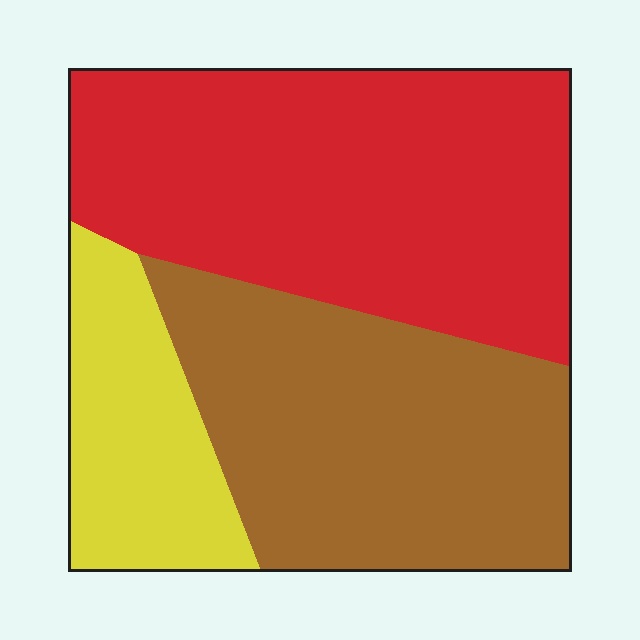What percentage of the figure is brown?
Brown takes up between a third and a half of the figure.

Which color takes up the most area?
Red, at roughly 45%.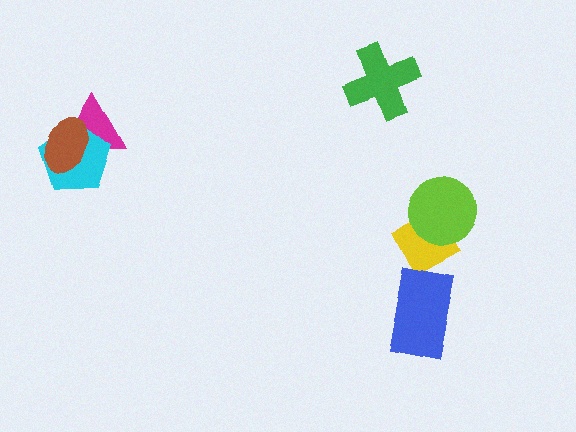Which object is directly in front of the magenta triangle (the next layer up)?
The cyan pentagon is directly in front of the magenta triangle.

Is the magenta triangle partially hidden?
Yes, it is partially covered by another shape.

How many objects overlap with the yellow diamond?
1 object overlaps with the yellow diamond.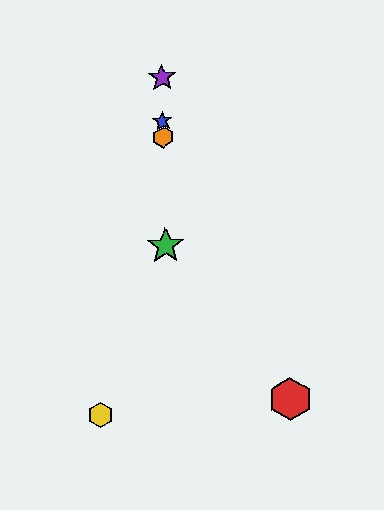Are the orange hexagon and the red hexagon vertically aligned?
No, the orange hexagon is at x≈163 and the red hexagon is at x≈290.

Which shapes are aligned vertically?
The blue star, the green star, the purple star, the orange hexagon are aligned vertically.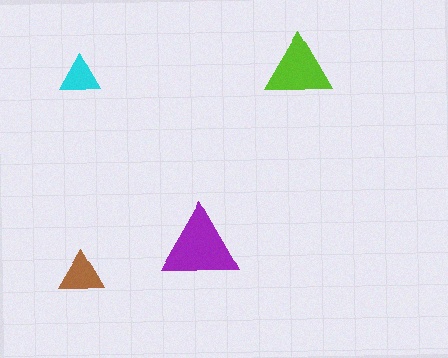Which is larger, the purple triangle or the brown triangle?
The purple one.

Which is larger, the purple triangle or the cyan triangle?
The purple one.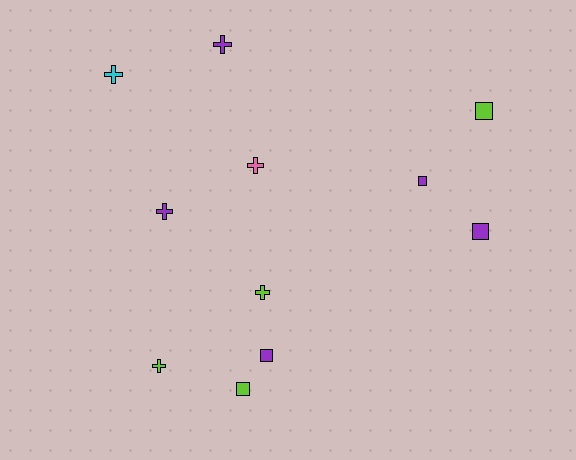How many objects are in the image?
There are 11 objects.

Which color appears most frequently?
Purple, with 5 objects.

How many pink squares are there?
There are no pink squares.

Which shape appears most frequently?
Cross, with 6 objects.